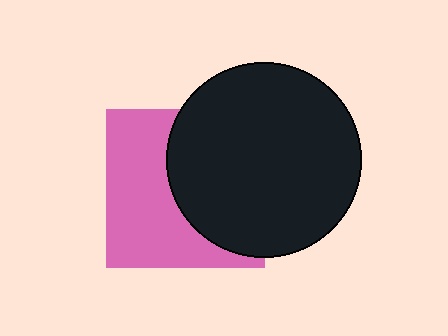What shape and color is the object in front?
The object in front is a black circle.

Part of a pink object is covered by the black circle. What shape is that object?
It is a square.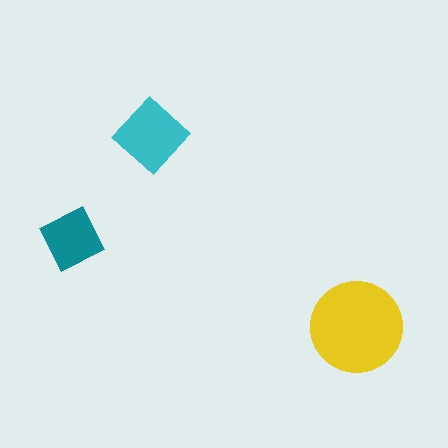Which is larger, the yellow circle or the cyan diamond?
The yellow circle.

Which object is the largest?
The yellow circle.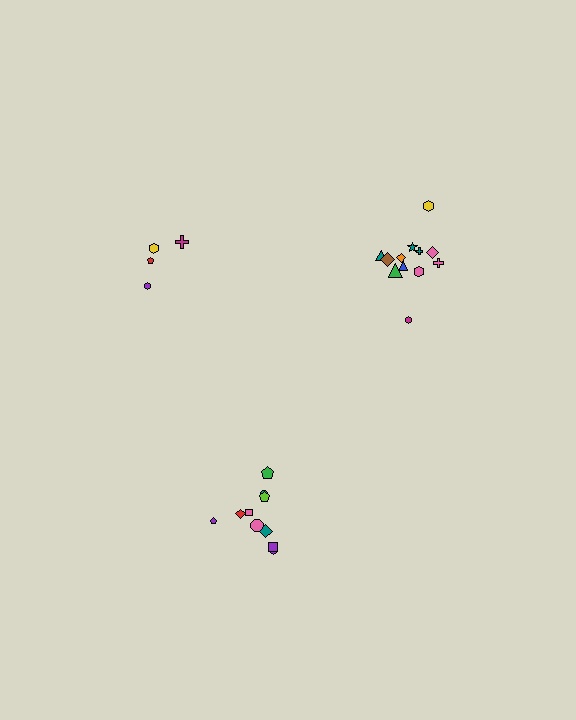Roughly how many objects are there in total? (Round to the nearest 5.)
Roughly 25 objects in total.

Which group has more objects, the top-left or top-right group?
The top-right group.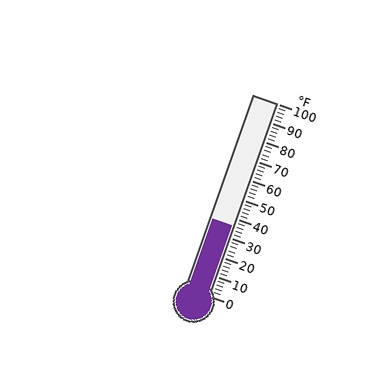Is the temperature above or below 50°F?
The temperature is below 50°F.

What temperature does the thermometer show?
The thermometer shows approximately 36°F.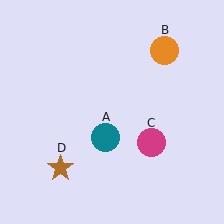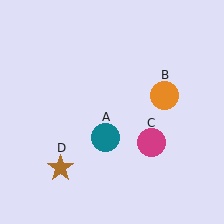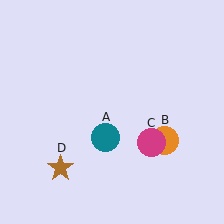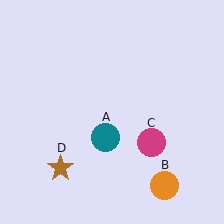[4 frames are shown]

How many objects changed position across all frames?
1 object changed position: orange circle (object B).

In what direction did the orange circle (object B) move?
The orange circle (object B) moved down.